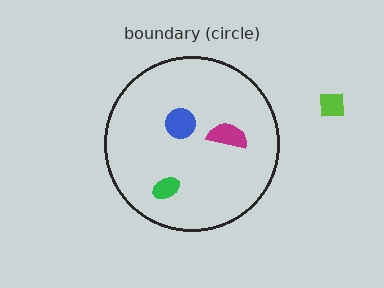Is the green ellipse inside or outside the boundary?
Inside.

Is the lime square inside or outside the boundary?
Outside.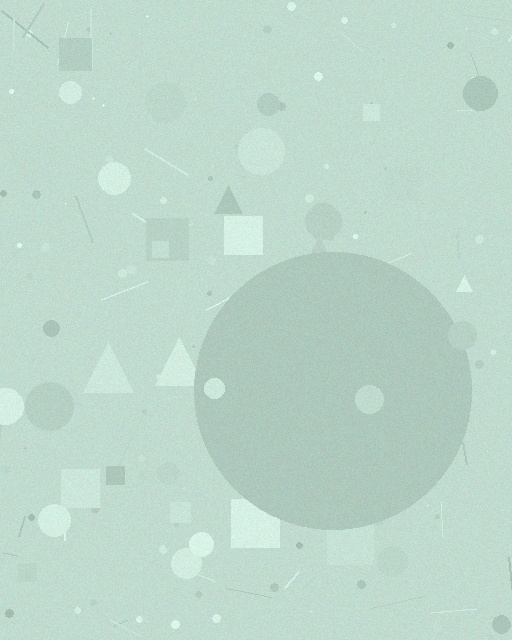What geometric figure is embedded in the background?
A circle is embedded in the background.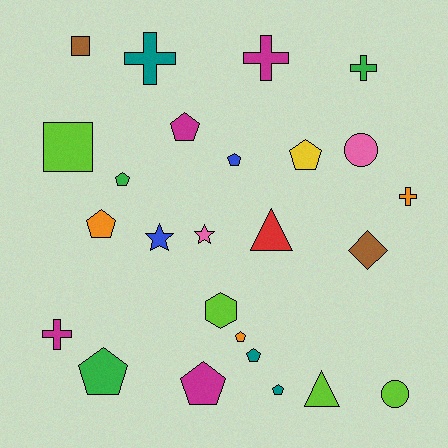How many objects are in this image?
There are 25 objects.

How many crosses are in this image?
There are 5 crosses.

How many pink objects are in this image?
There are 2 pink objects.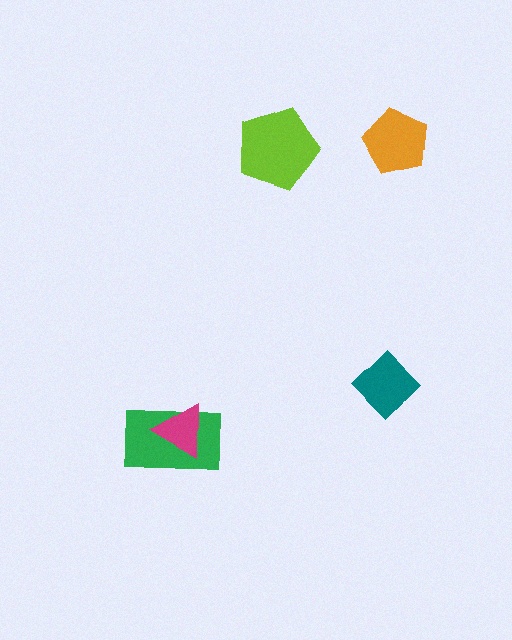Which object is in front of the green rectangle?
The magenta triangle is in front of the green rectangle.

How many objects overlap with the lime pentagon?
0 objects overlap with the lime pentagon.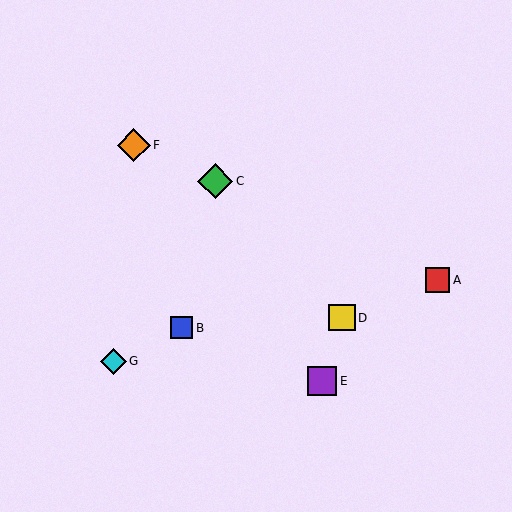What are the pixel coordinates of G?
Object G is at (113, 361).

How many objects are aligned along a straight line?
3 objects (A, C, F) are aligned along a straight line.